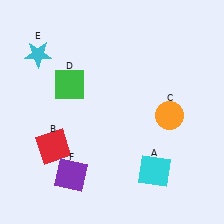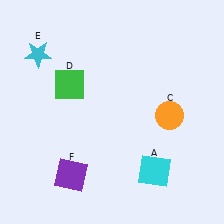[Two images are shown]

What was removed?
The red square (B) was removed in Image 2.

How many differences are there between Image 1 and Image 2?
There is 1 difference between the two images.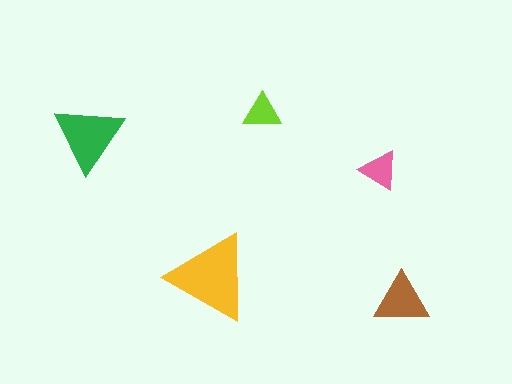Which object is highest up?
The lime triangle is topmost.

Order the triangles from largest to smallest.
the yellow one, the green one, the brown one, the pink one, the lime one.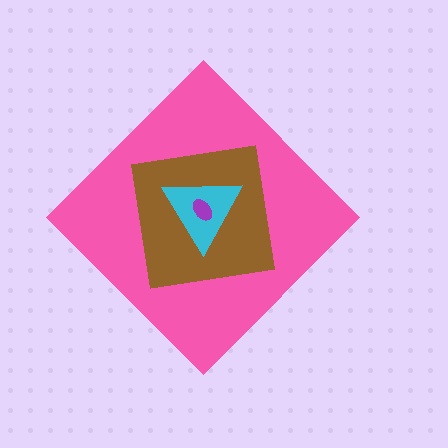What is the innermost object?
The purple ellipse.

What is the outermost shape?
The pink diamond.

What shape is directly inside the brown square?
The cyan triangle.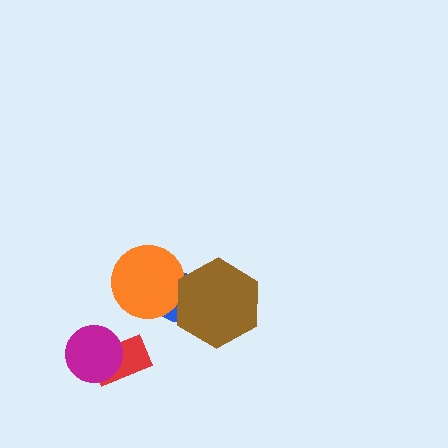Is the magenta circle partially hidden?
No, no other shape covers it.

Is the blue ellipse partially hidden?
Yes, it is partially covered by another shape.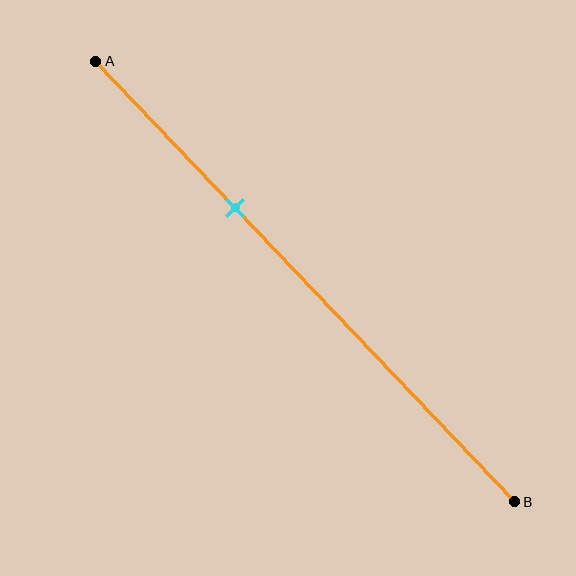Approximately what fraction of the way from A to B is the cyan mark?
The cyan mark is approximately 35% of the way from A to B.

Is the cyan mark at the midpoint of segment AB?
No, the mark is at about 35% from A, not at the 50% midpoint.